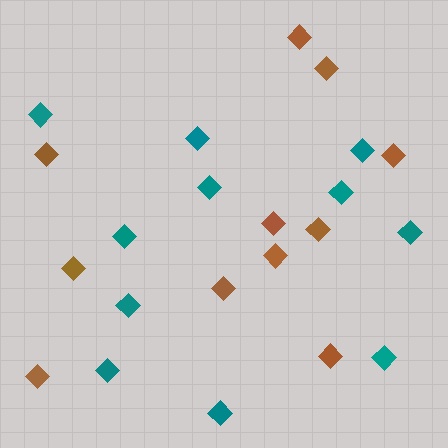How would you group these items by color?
There are 2 groups: one group of teal diamonds (11) and one group of brown diamonds (11).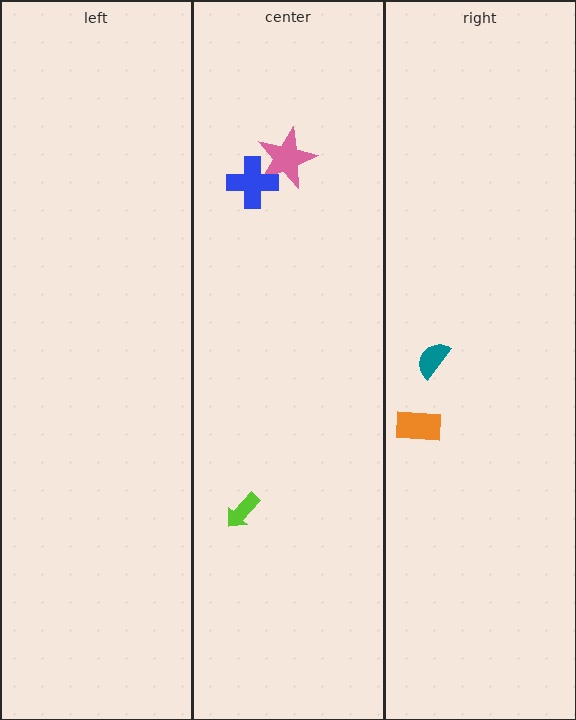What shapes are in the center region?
The pink star, the blue cross, the lime arrow.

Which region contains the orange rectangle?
The right region.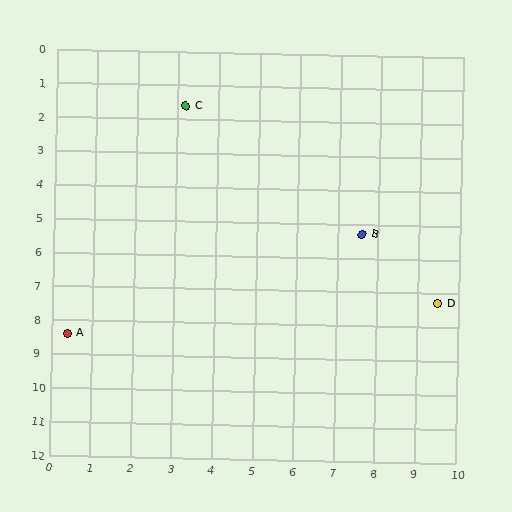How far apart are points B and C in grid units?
Points B and C are about 5.7 grid units apart.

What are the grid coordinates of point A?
Point A is at approximately (0.4, 8.4).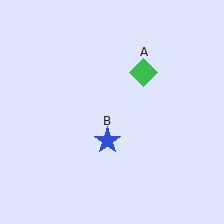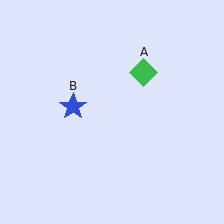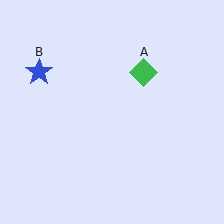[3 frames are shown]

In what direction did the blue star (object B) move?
The blue star (object B) moved up and to the left.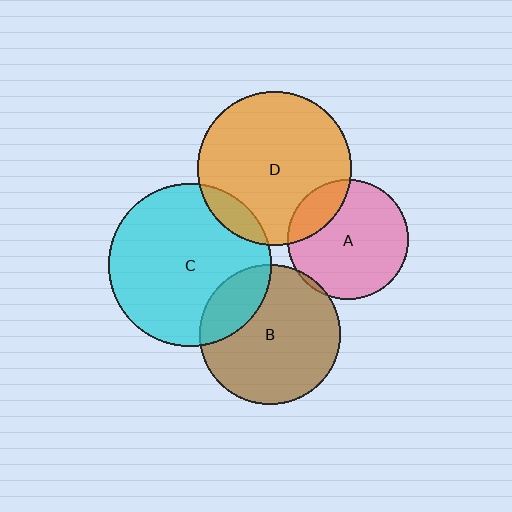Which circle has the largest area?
Circle C (cyan).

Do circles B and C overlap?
Yes.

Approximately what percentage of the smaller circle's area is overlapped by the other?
Approximately 20%.